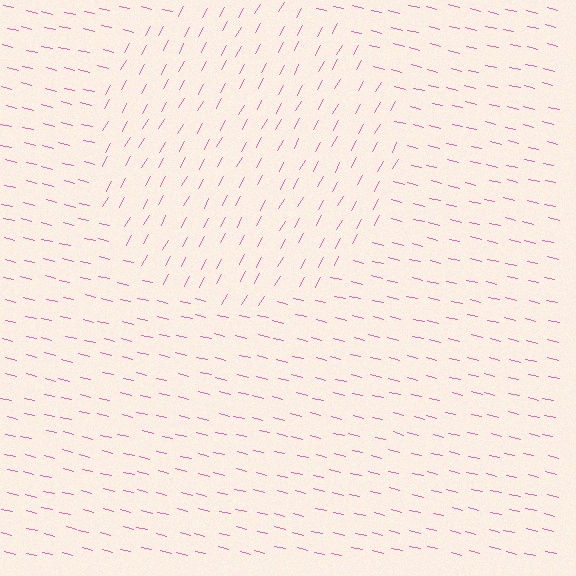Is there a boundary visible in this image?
Yes, there is a texture boundary formed by a change in line orientation.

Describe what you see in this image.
The image is filled with small pink line segments. A circle region in the image has lines oriented differently from the surrounding lines, creating a visible texture boundary.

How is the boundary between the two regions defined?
The boundary is defined purely by a change in line orientation (approximately 75 degrees difference). All lines are the same color and thickness.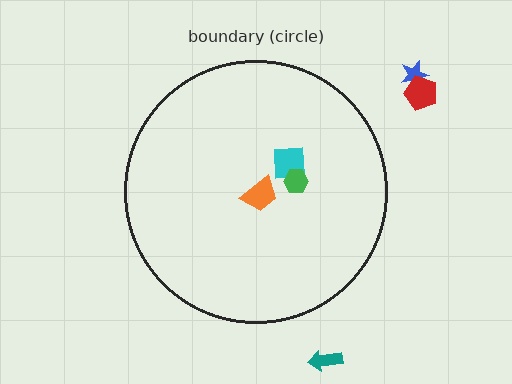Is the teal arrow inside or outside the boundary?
Outside.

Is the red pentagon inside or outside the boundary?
Outside.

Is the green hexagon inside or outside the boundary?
Inside.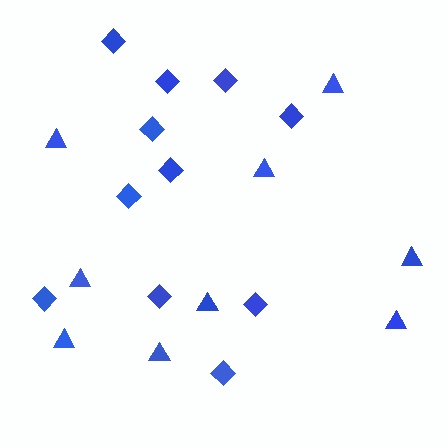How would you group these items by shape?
There are 2 groups: one group of triangles (9) and one group of diamonds (11).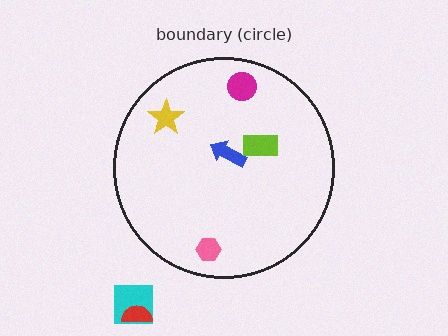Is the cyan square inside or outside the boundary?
Outside.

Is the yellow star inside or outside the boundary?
Inside.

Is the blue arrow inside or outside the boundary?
Inside.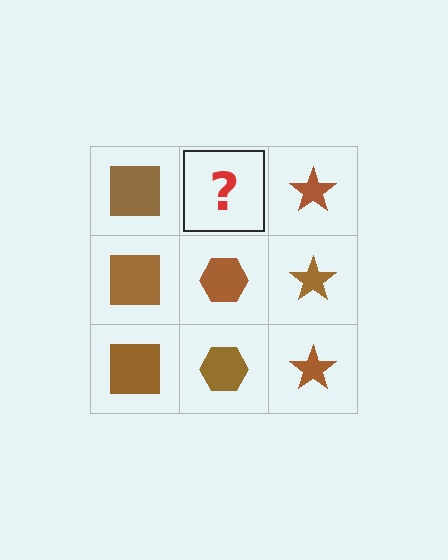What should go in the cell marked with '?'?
The missing cell should contain a brown hexagon.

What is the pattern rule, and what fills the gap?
The rule is that each column has a consistent shape. The gap should be filled with a brown hexagon.